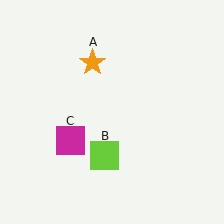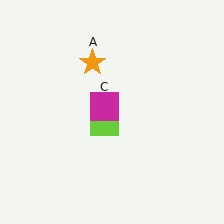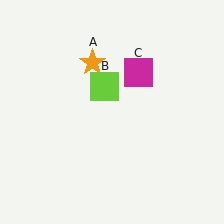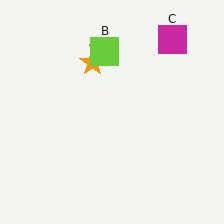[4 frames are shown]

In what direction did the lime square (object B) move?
The lime square (object B) moved up.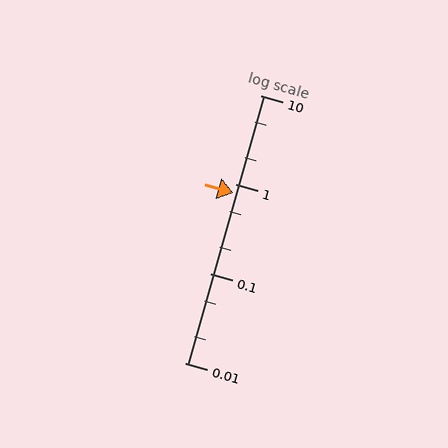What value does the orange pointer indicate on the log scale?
The pointer indicates approximately 0.8.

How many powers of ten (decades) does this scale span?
The scale spans 3 decades, from 0.01 to 10.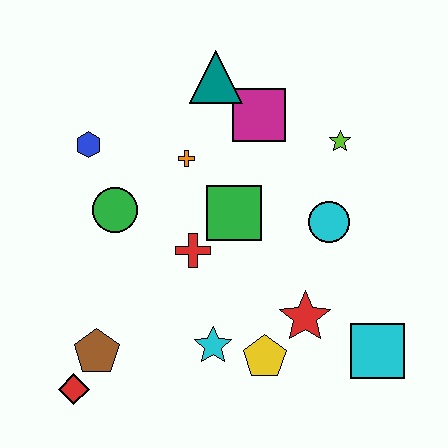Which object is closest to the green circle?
The blue hexagon is closest to the green circle.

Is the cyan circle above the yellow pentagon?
Yes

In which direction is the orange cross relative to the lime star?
The orange cross is to the left of the lime star.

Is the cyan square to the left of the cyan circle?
No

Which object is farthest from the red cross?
The cyan square is farthest from the red cross.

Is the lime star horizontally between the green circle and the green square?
No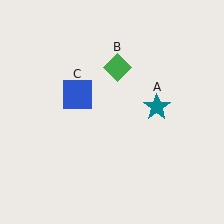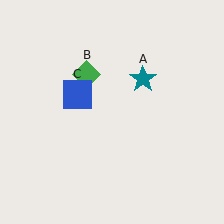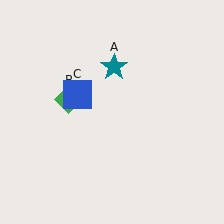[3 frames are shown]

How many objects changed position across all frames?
2 objects changed position: teal star (object A), green diamond (object B).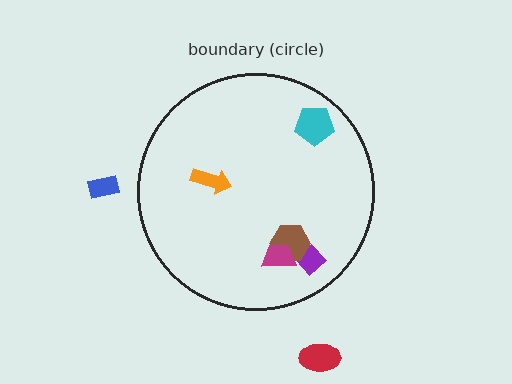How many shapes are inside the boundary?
5 inside, 2 outside.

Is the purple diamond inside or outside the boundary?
Inside.